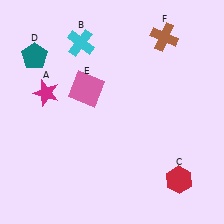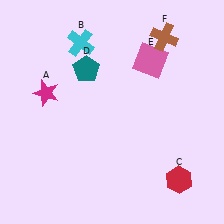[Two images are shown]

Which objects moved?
The objects that moved are: the teal pentagon (D), the pink square (E).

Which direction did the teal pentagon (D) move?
The teal pentagon (D) moved right.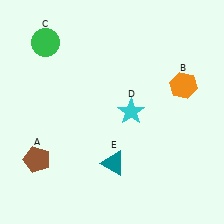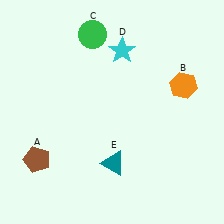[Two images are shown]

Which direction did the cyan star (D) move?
The cyan star (D) moved up.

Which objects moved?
The objects that moved are: the green circle (C), the cyan star (D).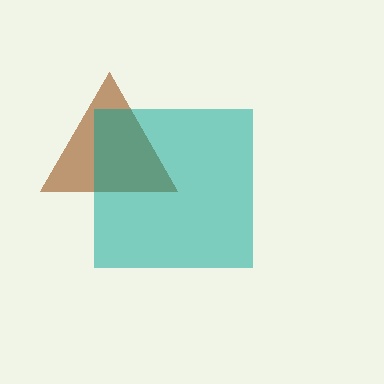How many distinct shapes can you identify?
There are 2 distinct shapes: a brown triangle, a teal square.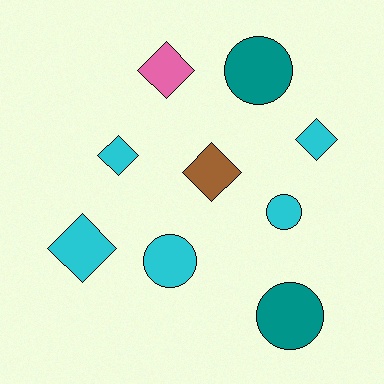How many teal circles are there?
There are 2 teal circles.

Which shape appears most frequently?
Diamond, with 5 objects.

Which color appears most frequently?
Cyan, with 5 objects.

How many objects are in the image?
There are 9 objects.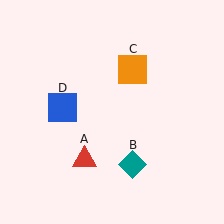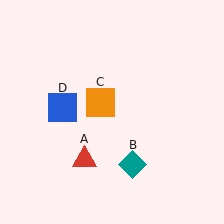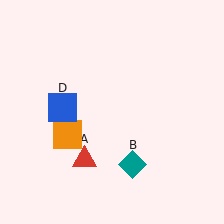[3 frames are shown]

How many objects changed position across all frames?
1 object changed position: orange square (object C).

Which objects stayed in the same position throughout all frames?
Red triangle (object A) and teal diamond (object B) and blue square (object D) remained stationary.